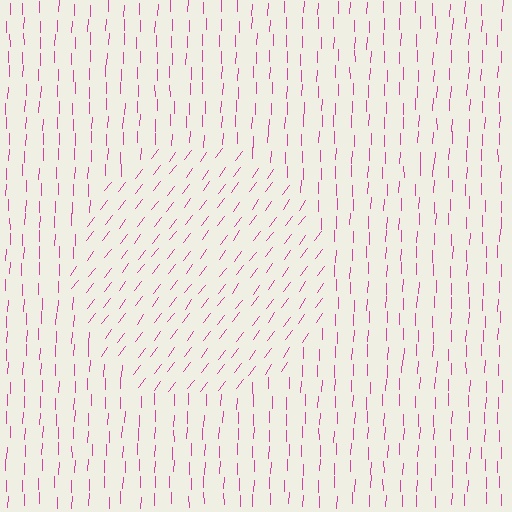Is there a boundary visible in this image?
Yes, there is a texture boundary formed by a change in line orientation.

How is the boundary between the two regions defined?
The boundary is defined purely by a change in line orientation (approximately 35 degrees difference). All lines are the same color and thickness.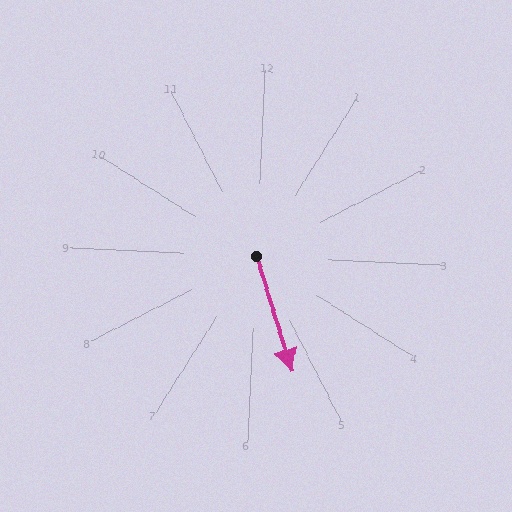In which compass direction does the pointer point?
South.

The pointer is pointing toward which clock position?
Roughly 5 o'clock.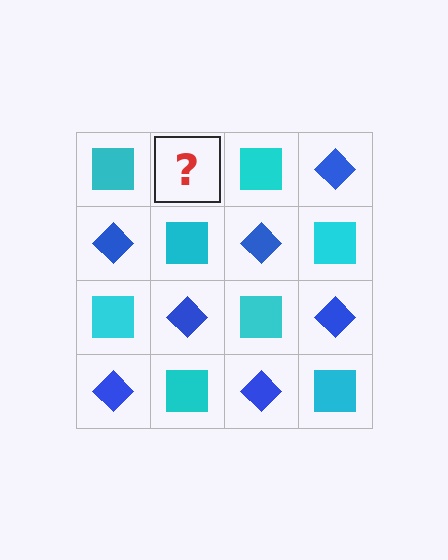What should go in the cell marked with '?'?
The missing cell should contain a blue diamond.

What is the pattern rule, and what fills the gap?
The rule is that it alternates cyan square and blue diamond in a checkerboard pattern. The gap should be filled with a blue diamond.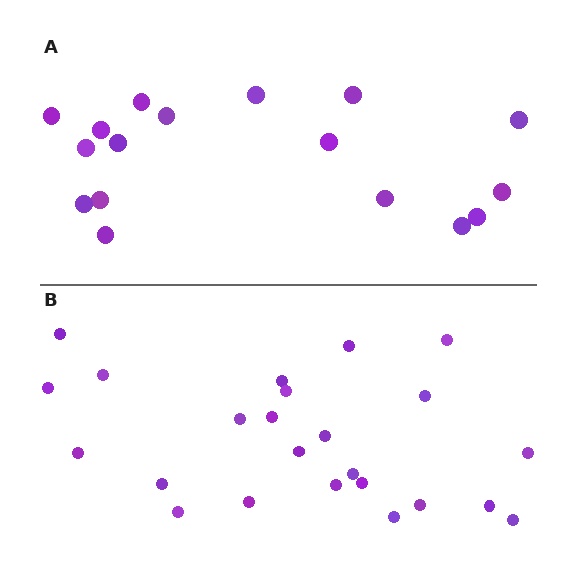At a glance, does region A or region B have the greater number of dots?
Region B (the bottom region) has more dots.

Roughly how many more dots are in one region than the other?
Region B has roughly 8 or so more dots than region A.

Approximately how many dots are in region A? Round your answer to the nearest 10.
About 20 dots. (The exact count is 17, which rounds to 20.)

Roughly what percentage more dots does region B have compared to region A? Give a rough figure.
About 40% more.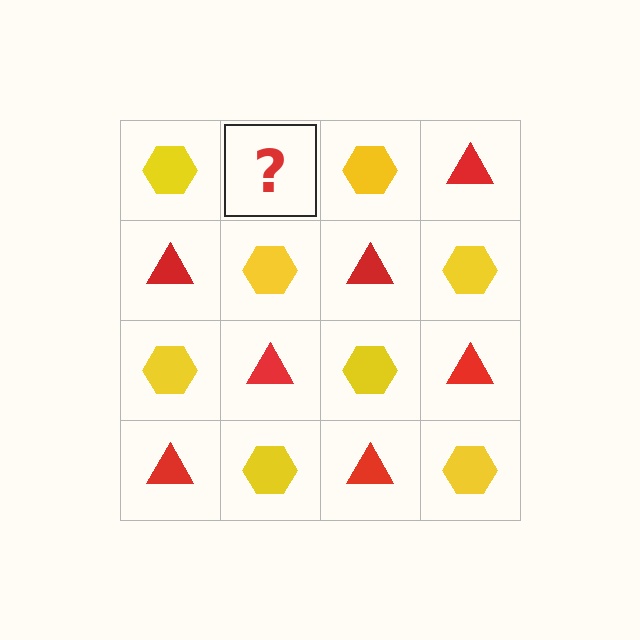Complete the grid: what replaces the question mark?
The question mark should be replaced with a red triangle.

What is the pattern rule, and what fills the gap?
The rule is that it alternates yellow hexagon and red triangle in a checkerboard pattern. The gap should be filled with a red triangle.